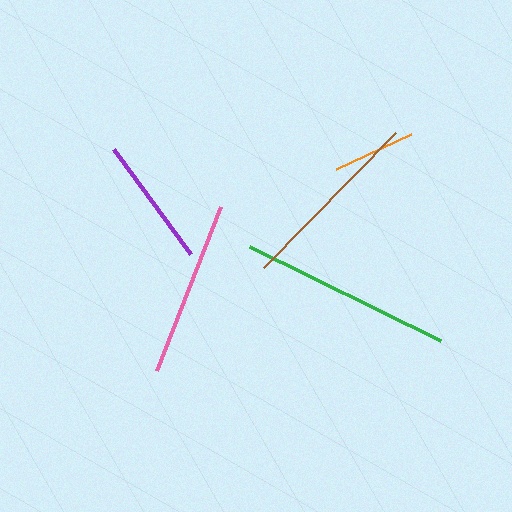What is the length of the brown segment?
The brown segment is approximately 189 pixels long.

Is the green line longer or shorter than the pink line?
The green line is longer than the pink line.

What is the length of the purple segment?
The purple segment is approximately 130 pixels long.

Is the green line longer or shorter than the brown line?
The green line is longer than the brown line.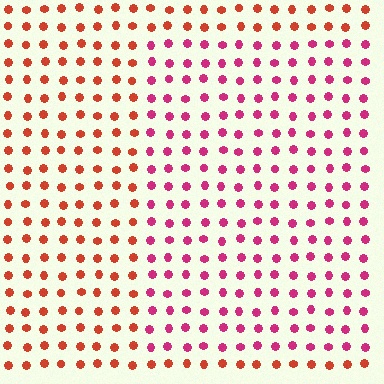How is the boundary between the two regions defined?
The boundary is defined purely by a slight shift in hue (about 38 degrees). Spacing, size, and orientation are identical on both sides.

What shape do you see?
I see a rectangle.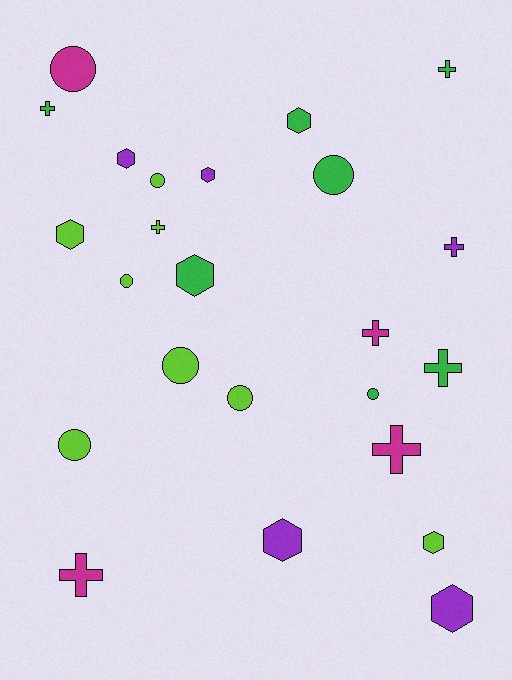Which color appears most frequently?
Lime, with 8 objects.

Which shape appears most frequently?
Cross, with 8 objects.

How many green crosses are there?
There are 3 green crosses.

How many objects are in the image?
There are 24 objects.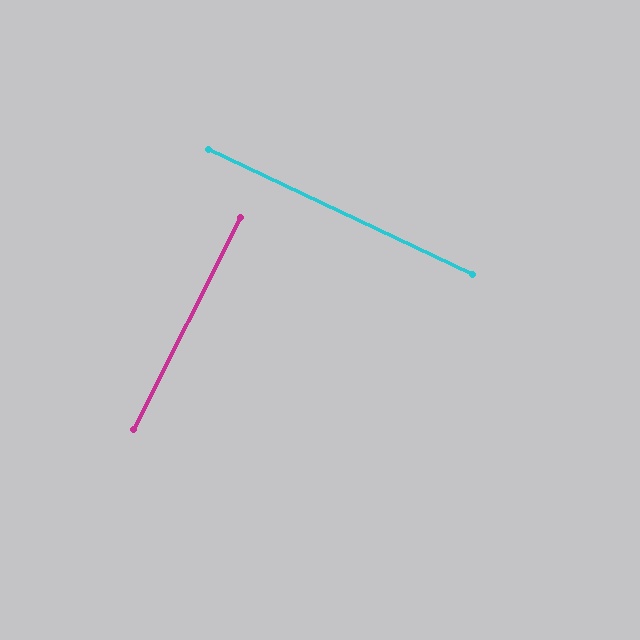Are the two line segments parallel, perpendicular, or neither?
Perpendicular — they meet at approximately 89°.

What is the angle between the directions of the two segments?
Approximately 89 degrees.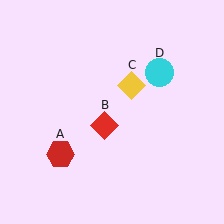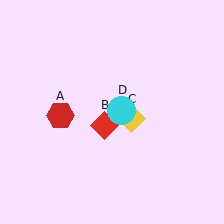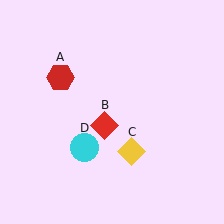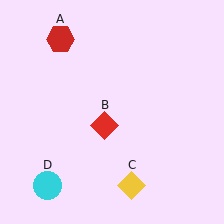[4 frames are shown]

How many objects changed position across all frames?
3 objects changed position: red hexagon (object A), yellow diamond (object C), cyan circle (object D).